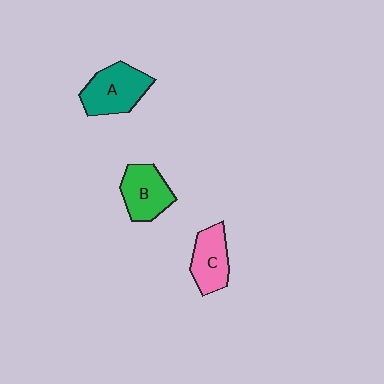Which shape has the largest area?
Shape A (teal).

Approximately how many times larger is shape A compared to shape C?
Approximately 1.3 times.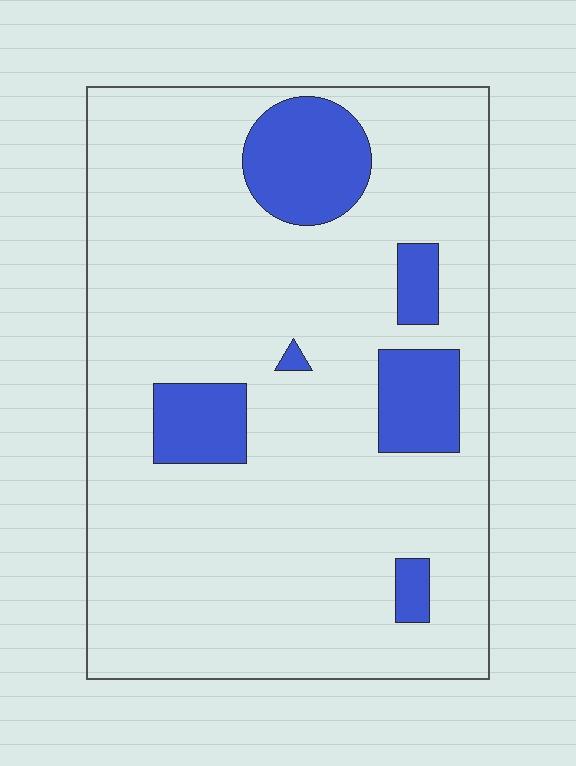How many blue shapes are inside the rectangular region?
6.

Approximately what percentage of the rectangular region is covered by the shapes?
Approximately 15%.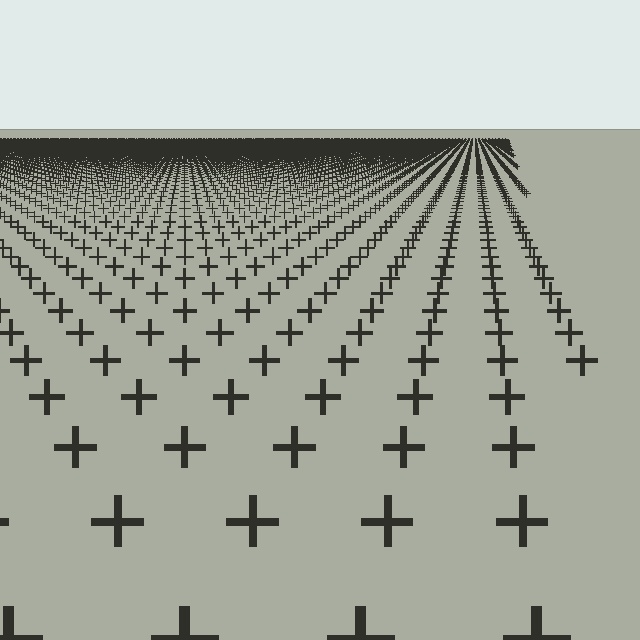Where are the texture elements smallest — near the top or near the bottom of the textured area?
Near the top.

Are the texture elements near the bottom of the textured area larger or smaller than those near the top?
Larger. Near the bottom, elements are closer to the viewer and appear at a bigger on-screen size.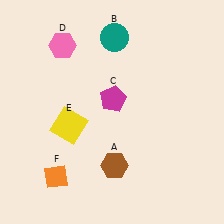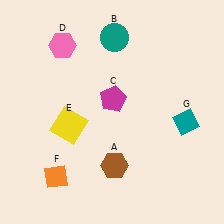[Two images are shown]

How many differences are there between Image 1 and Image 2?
There is 1 difference between the two images.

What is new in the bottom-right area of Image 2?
A teal diamond (G) was added in the bottom-right area of Image 2.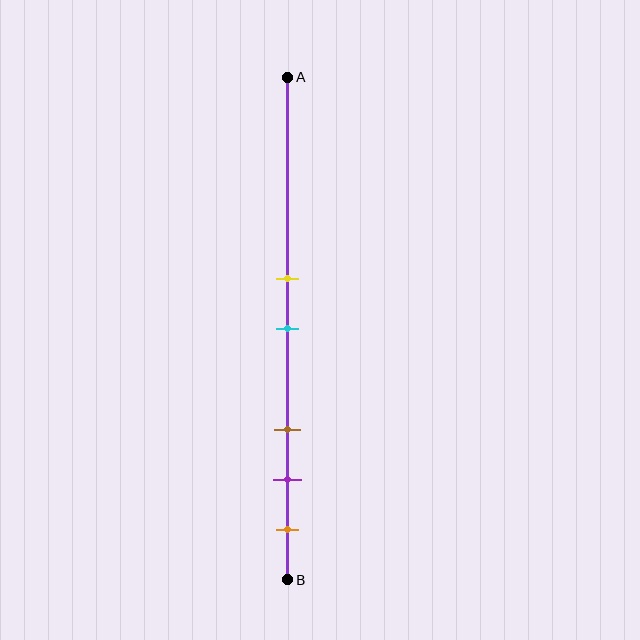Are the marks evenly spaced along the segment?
No, the marks are not evenly spaced.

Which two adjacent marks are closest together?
The yellow and cyan marks are the closest adjacent pair.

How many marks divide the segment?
There are 5 marks dividing the segment.